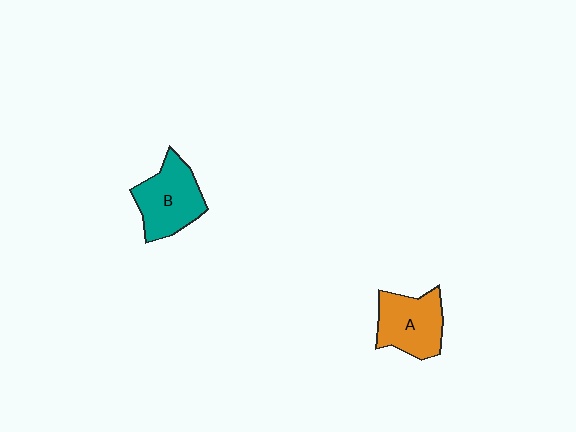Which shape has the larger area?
Shape B (teal).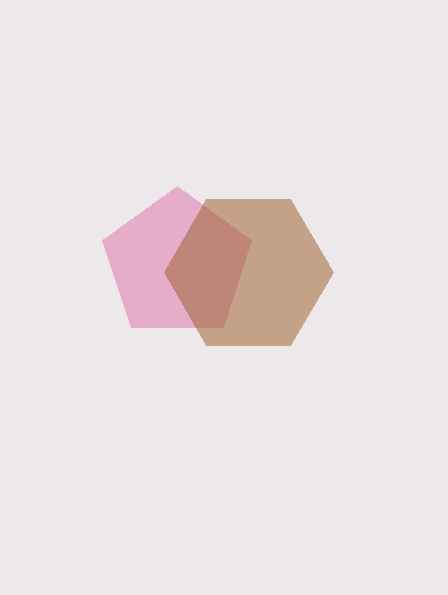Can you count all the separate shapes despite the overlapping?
Yes, there are 2 separate shapes.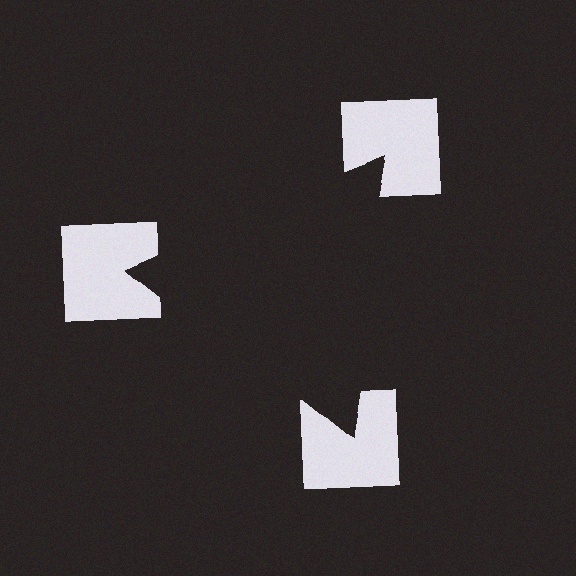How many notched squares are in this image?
There are 3 — one at each vertex of the illusory triangle.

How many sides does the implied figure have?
3 sides.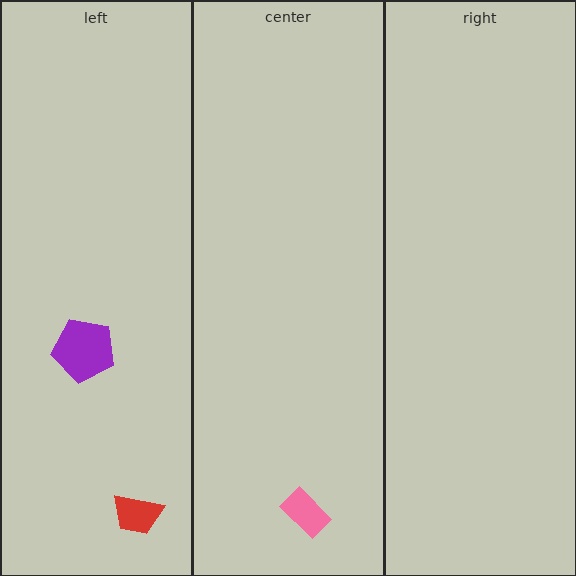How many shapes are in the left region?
2.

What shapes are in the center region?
The pink rectangle.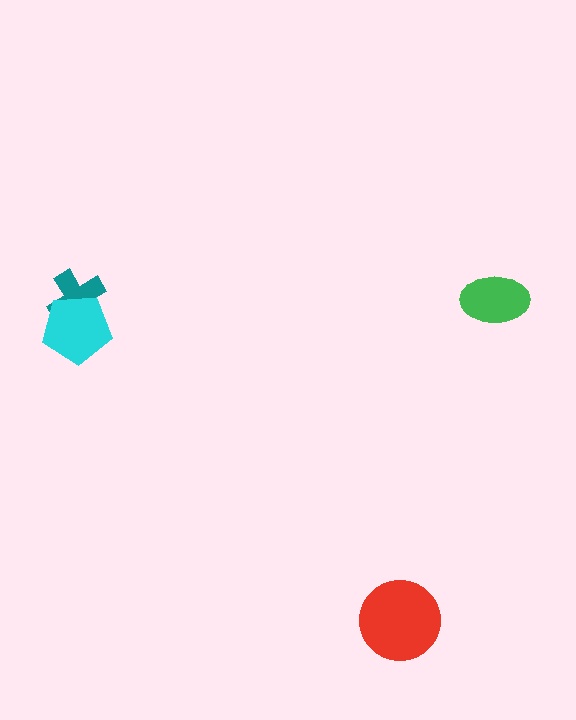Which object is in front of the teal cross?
The cyan pentagon is in front of the teal cross.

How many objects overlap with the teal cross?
1 object overlaps with the teal cross.